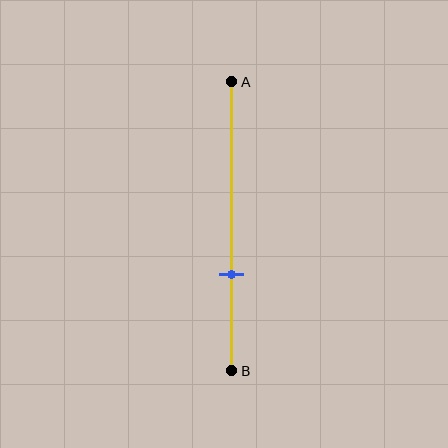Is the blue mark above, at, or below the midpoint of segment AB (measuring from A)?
The blue mark is below the midpoint of segment AB.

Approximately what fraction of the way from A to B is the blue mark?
The blue mark is approximately 65% of the way from A to B.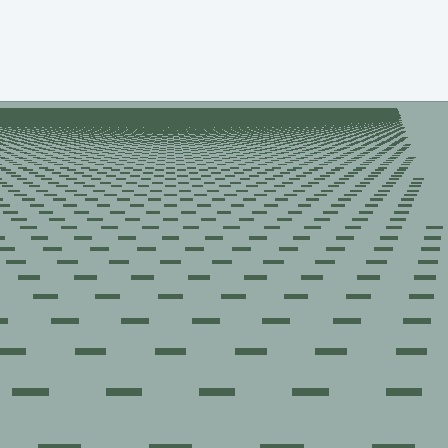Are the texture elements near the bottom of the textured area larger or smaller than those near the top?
Larger. Near the bottom, elements are closer to the viewer and appear at a bigger on-screen size.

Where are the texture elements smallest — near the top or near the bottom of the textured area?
Near the top.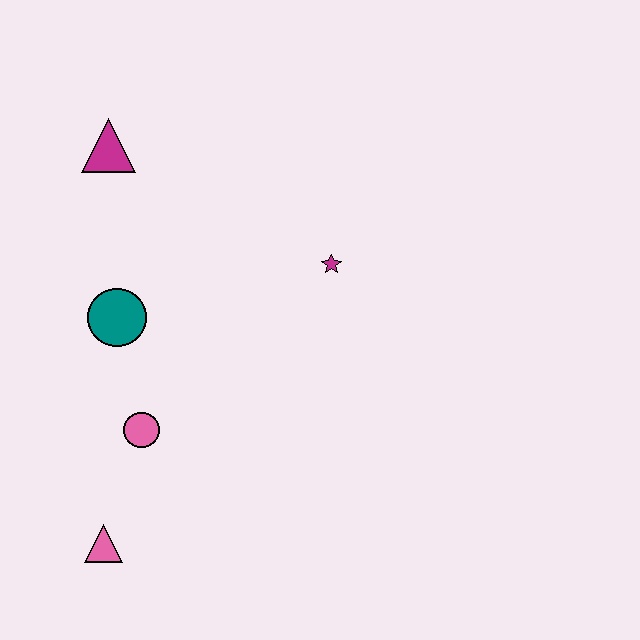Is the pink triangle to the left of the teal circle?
Yes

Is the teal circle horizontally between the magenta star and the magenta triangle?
Yes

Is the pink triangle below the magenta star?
Yes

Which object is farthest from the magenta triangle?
The pink triangle is farthest from the magenta triangle.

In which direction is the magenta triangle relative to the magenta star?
The magenta triangle is to the left of the magenta star.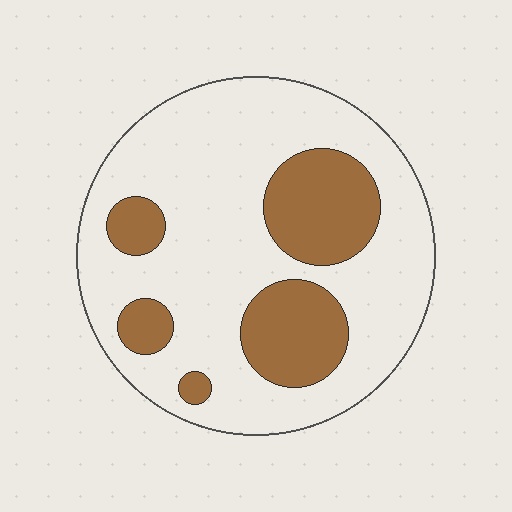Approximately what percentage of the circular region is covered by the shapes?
Approximately 25%.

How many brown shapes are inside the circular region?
5.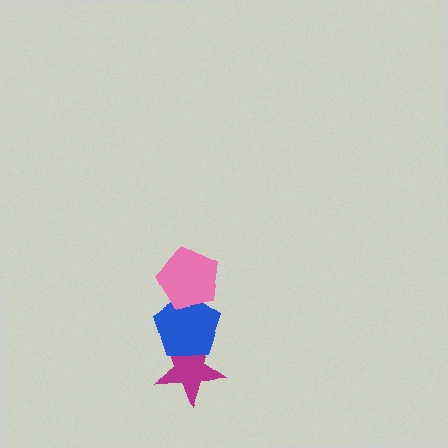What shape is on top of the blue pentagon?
The pink pentagon is on top of the blue pentagon.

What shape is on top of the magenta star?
The blue pentagon is on top of the magenta star.